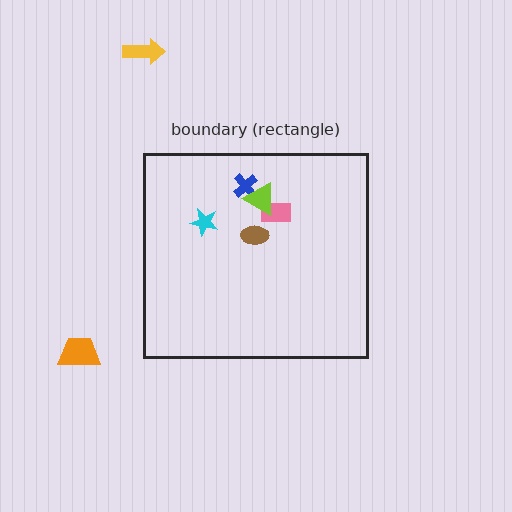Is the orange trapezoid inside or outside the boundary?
Outside.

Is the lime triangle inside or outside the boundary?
Inside.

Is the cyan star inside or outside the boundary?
Inside.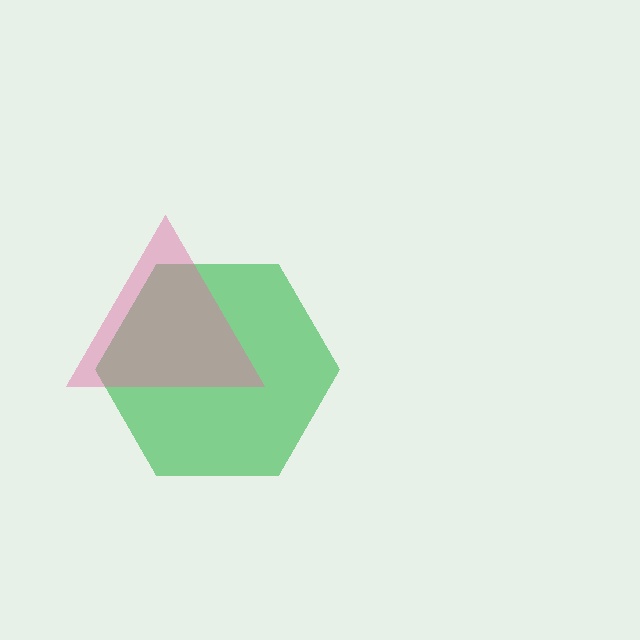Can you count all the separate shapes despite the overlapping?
Yes, there are 2 separate shapes.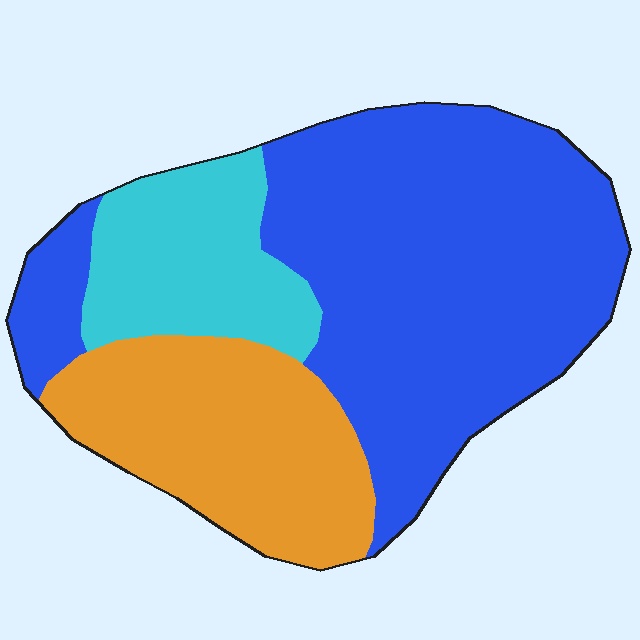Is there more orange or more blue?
Blue.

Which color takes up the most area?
Blue, at roughly 55%.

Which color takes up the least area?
Cyan, at roughly 15%.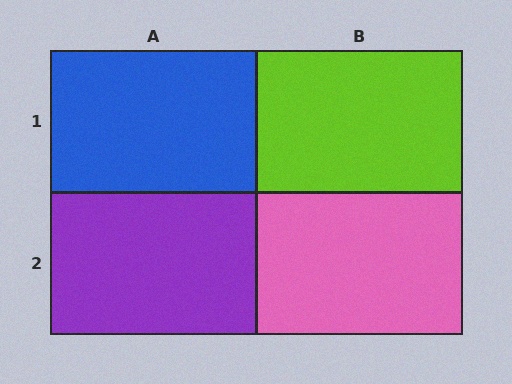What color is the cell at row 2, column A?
Purple.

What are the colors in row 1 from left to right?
Blue, lime.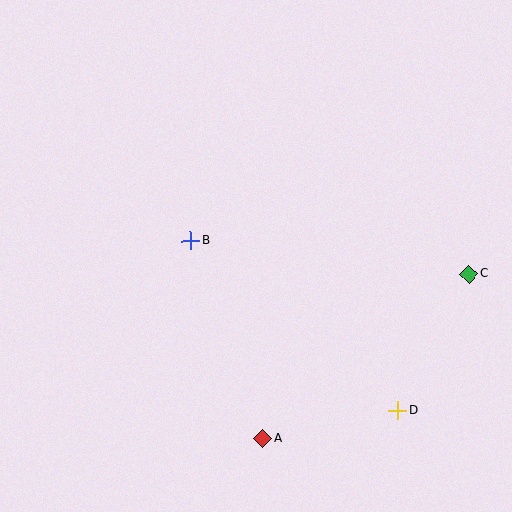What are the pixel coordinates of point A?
Point A is at (263, 438).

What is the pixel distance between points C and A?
The distance between C and A is 264 pixels.